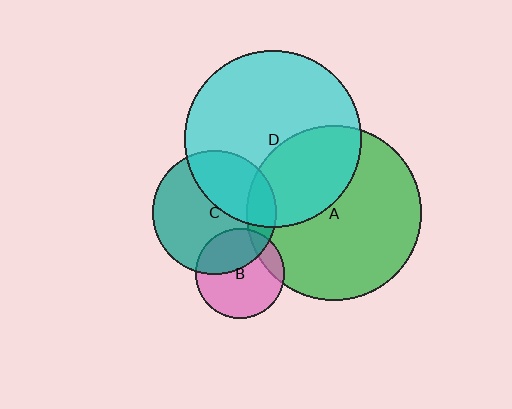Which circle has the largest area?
Circle D (cyan).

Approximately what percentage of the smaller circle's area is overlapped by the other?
Approximately 35%.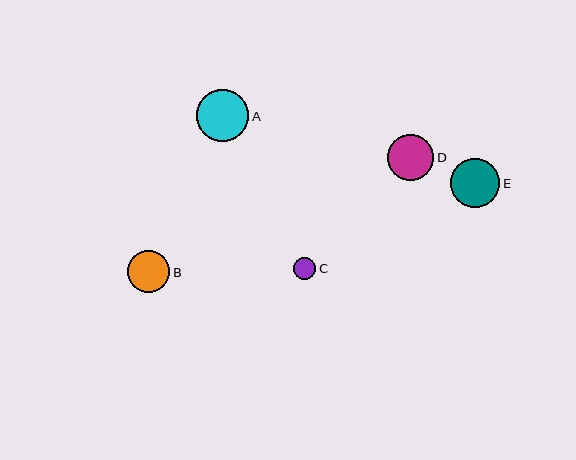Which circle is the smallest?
Circle C is the smallest with a size of approximately 22 pixels.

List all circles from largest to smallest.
From largest to smallest: A, E, D, B, C.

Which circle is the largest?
Circle A is the largest with a size of approximately 52 pixels.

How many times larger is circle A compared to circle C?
Circle A is approximately 2.4 times the size of circle C.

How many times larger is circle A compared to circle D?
Circle A is approximately 1.1 times the size of circle D.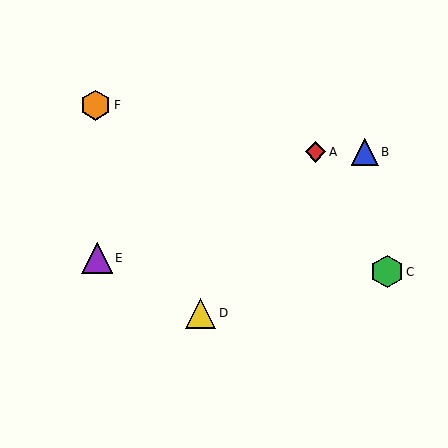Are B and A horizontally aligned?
Yes, both are at y≈152.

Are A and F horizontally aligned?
No, A is at y≈152 and F is at y≈105.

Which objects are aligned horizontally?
Objects A, B are aligned horizontally.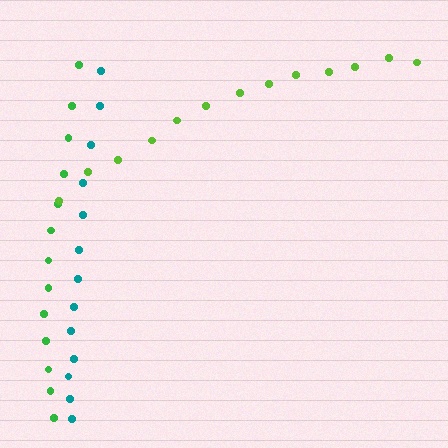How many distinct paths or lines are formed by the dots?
There are 3 distinct paths.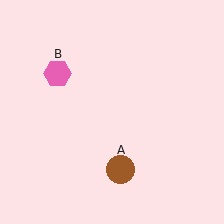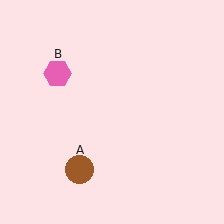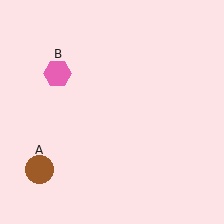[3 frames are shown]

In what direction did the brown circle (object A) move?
The brown circle (object A) moved left.